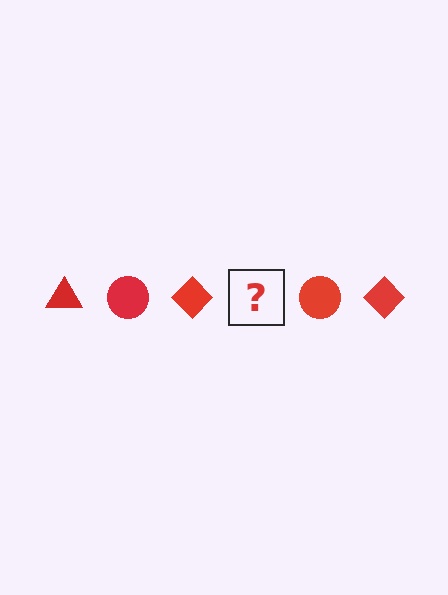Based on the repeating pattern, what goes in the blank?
The blank should be a red triangle.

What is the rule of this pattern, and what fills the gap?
The rule is that the pattern cycles through triangle, circle, diamond shapes in red. The gap should be filled with a red triangle.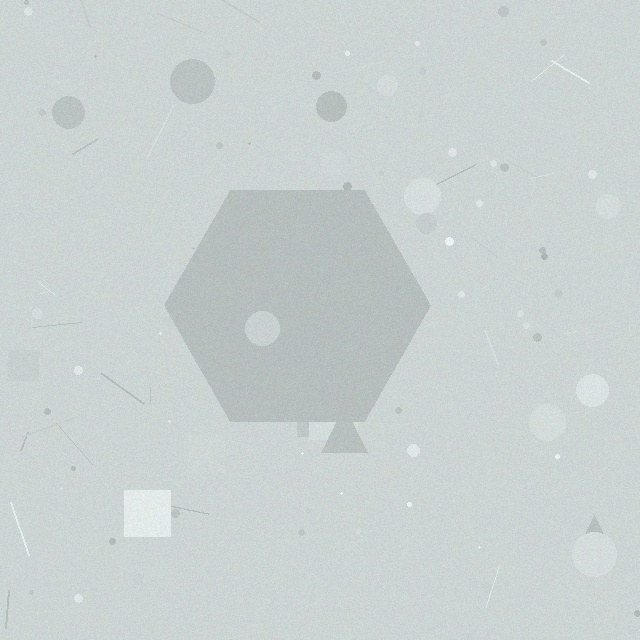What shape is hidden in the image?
A hexagon is hidden in the image.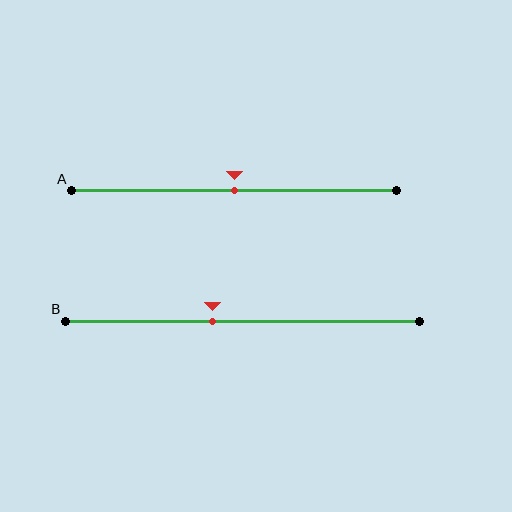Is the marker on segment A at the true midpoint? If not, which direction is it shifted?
Yes, the marker on segment A is at the true midpoint.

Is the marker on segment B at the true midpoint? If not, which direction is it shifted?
No, the marker on segment B is shifted to the left by about 8% of the segment length.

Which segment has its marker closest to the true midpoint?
Segment A has its marker closest to the true midpoint.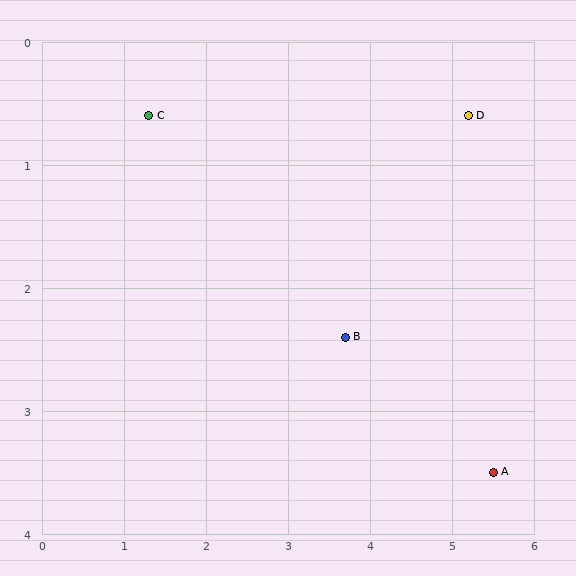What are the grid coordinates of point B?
Point B is at approximately (3.7, 2.4).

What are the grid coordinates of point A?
Point A is at approximately (5.5, 3.5).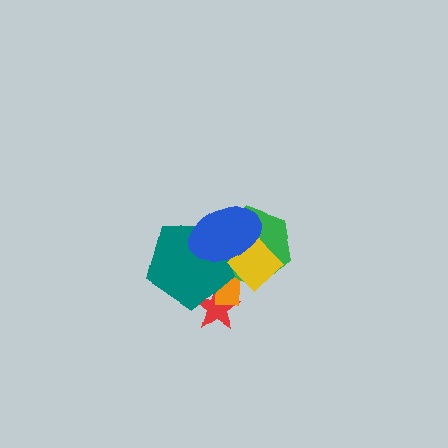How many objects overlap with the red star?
2 objects overlap with the red star.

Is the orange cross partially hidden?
Yes, it is partially covered by another shape.